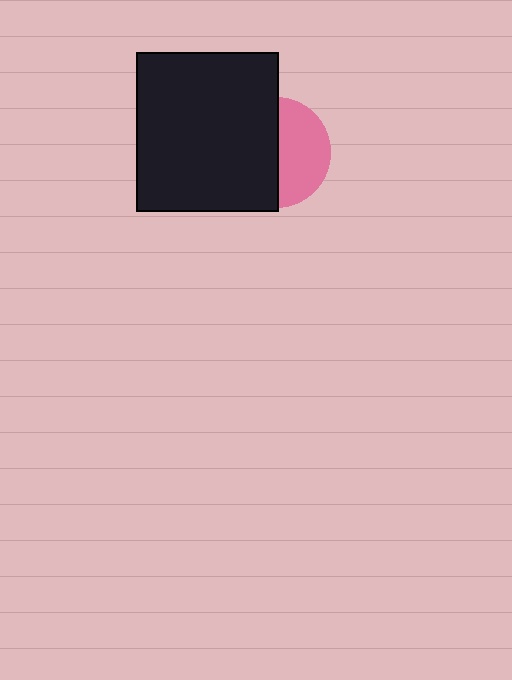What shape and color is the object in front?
The object in front is a black rectangle.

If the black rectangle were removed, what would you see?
You would see the complete pink circle.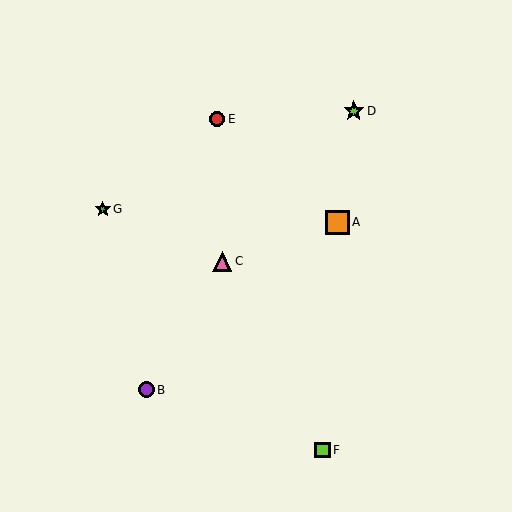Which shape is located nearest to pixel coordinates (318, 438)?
The lime square (labeled F) at (322, 450) is nearest to that location.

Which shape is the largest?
The orange square (labeled A) is the largest.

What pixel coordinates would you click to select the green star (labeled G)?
Click at (103, 209) to select the green star G.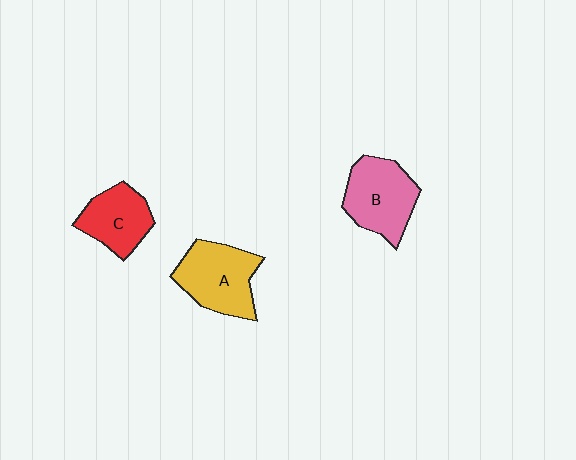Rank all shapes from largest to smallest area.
From largest to smallest: A (yellow), B (pink), C (red).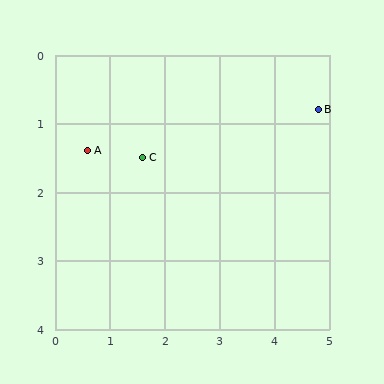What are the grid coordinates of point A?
Point A is at approximately (0.6, 1.4).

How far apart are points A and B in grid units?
Points A and B are about 4.2 grid units apart.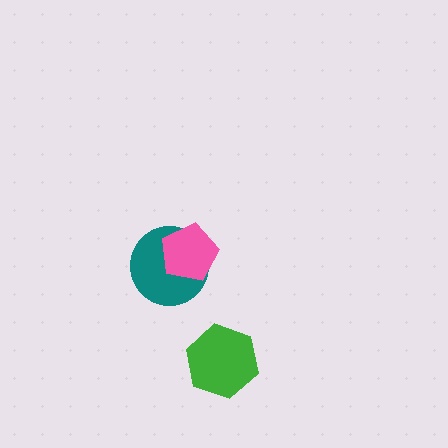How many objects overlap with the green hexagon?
0 objects overlap with the green hexagon.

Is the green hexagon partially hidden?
No, no other shape covers it.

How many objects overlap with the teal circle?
1 object overlaps with the teal circle.